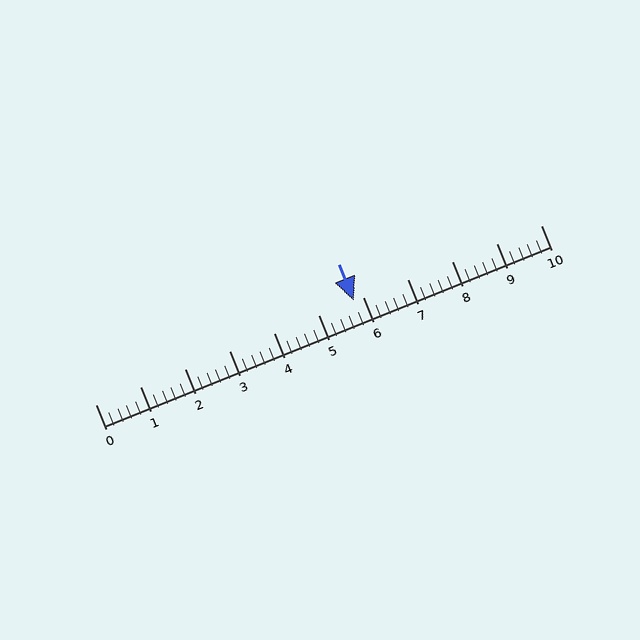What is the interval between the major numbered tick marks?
The major tick marks are spaced 1 units apart.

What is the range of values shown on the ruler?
The ruler shows values from 0 to 10.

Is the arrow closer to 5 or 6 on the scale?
The arrow is closer to 6.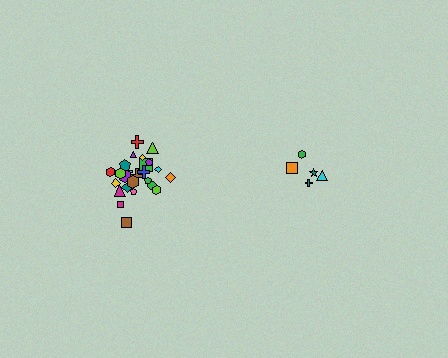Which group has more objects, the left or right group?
The left group.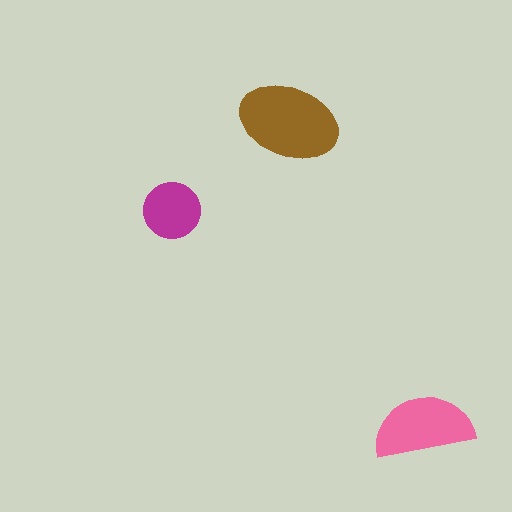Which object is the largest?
The brown ellipse.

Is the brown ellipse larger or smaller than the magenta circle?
Larger.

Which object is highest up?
The brown ellipse is topmost.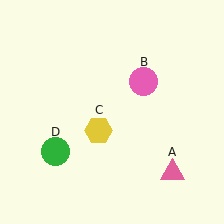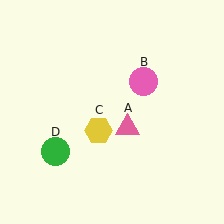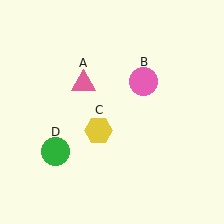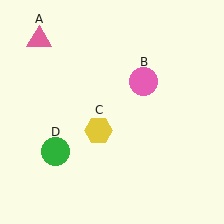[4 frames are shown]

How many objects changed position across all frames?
1 object changed position: pink triangle (object A).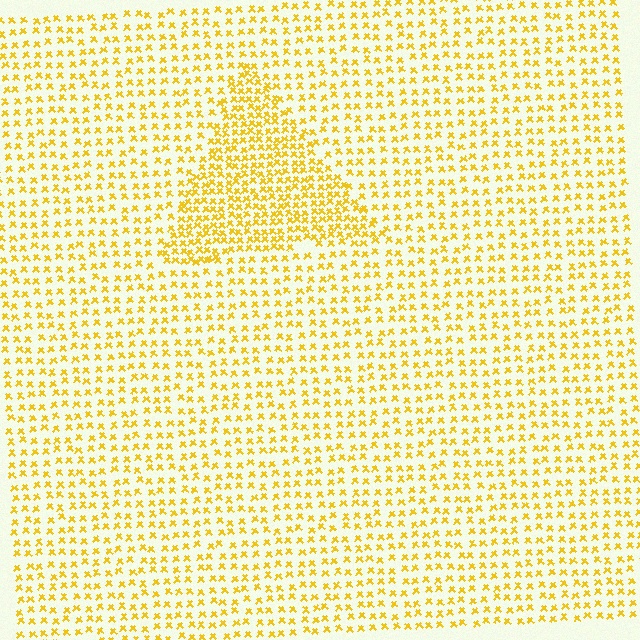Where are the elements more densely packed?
The elements are more densely packed inside the triangle boundary.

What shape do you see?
I see a triangle.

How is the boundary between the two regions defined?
The boundary is defined by a change in element density (approximately 1.9x ratio). All elements are the same color, size, and shape.